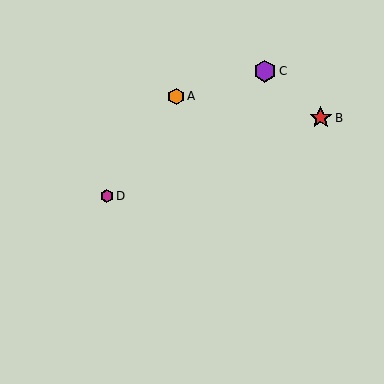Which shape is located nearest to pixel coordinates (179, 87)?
The orange hexagon (labeled A) at (176, 96) is nearest to that location.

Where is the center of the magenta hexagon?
The center of the magenta hexagon is at (107, 196).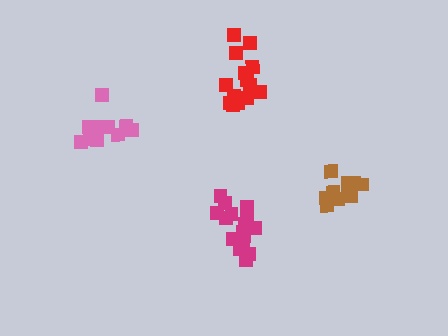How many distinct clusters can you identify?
There are 4 distinct clusters.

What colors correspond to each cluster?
The clusters are colored: magenta, brown, red, pink.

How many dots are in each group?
Group 1: 16 dots, Group 2: 11 dots, Group 3: 17 dots, Group 4: 11 dots (55 total).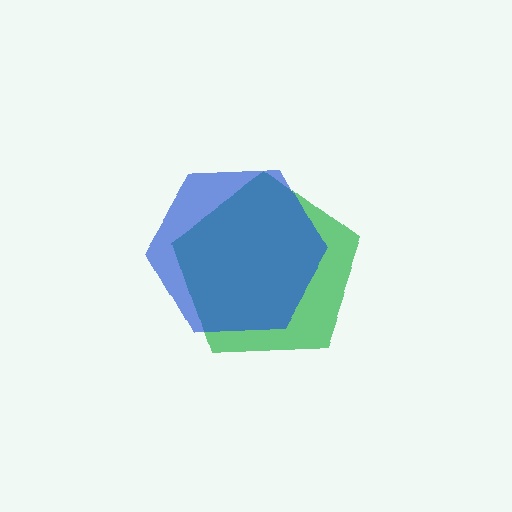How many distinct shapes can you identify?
There are 2 distinct shapes: a green pentagon, a blue hexagon.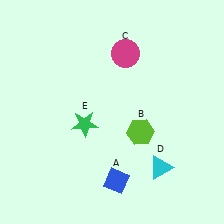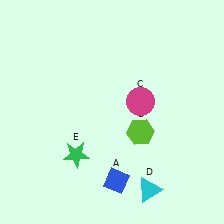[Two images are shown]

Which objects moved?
The objects that moved are: the magenta circle (C), the cyan triangle (D), the green star (E).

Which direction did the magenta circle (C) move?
The magenta circle (C) moved down.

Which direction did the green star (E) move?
The green star (E) moved down.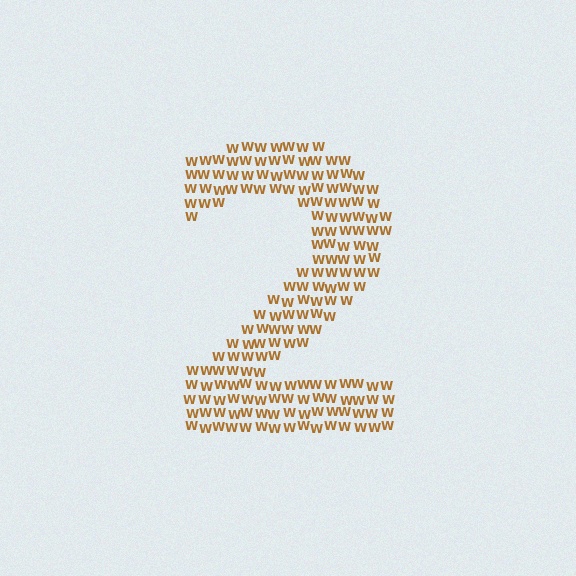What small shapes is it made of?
It is made of small letter W's.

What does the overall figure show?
The overall figure shows the digit 2.